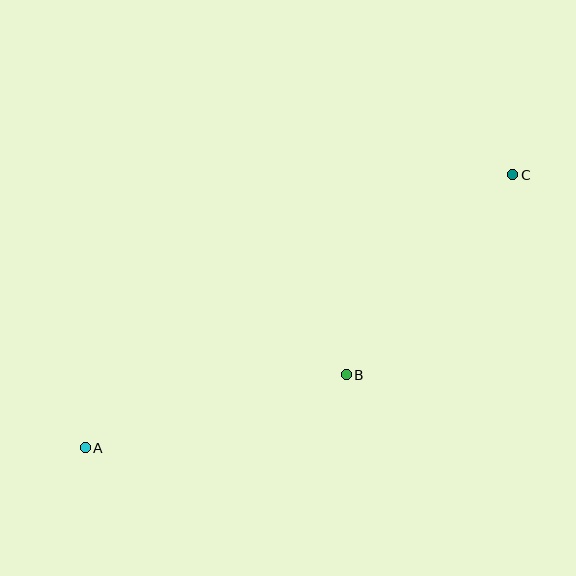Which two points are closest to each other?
Points B and C are closest to each other.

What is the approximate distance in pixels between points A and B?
The distance between A and B is approximately 271 pixels.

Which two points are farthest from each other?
Points A and C are farthest from each other.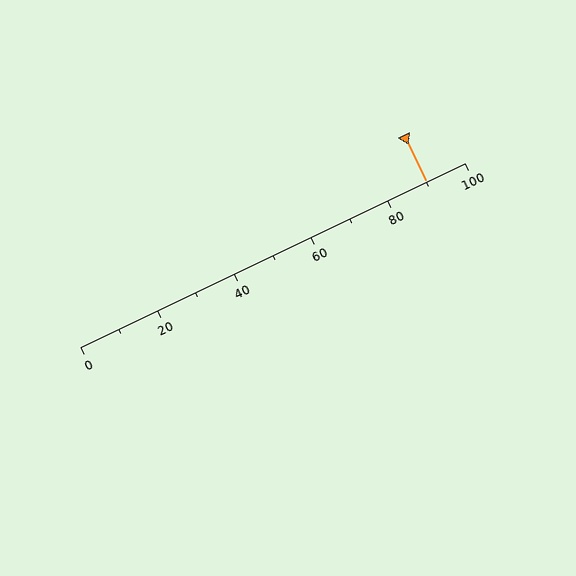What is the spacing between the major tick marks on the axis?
The major ticks are spaced 20 apart.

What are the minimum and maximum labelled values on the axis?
The axis runs from 0 to 100.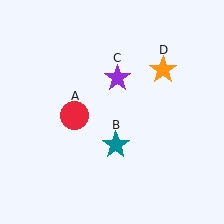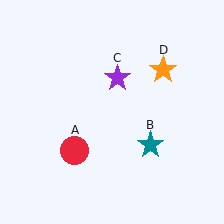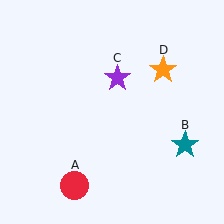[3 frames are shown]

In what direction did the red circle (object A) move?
The red circle (object A) moved down.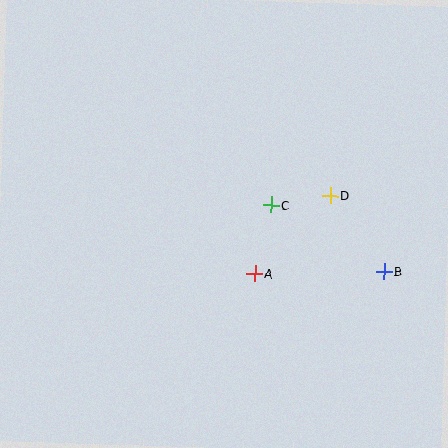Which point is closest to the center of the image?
Point C at (271, 205) is closest to the center.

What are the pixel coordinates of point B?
Point B is at (384, 272).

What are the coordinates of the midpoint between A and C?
The midpoint between A and C is at (263, 240).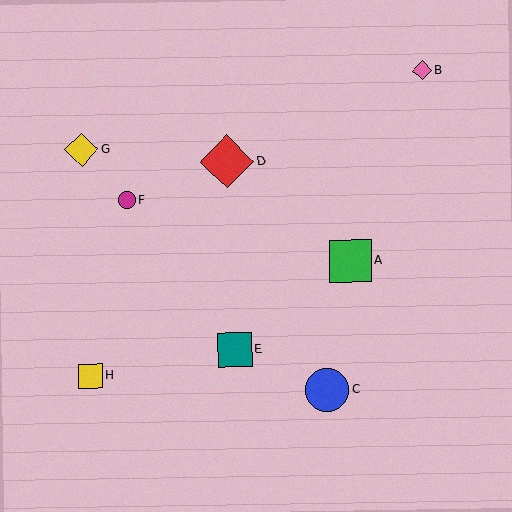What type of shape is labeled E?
Shape E is a teal square.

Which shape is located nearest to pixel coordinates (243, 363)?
The teal square (labeled E) at (235, 349) is nearest to that location.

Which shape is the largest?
The red diamond (labeled D) is the largest.